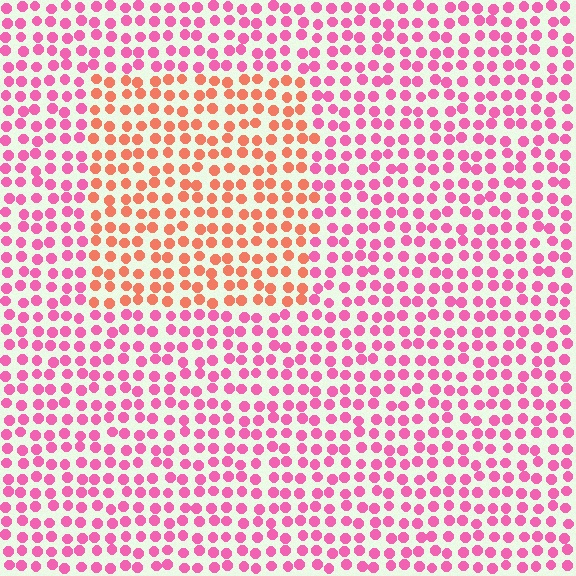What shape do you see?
I see a rectangle.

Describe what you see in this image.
The image is filled with small pink elements in a uniform arrangement. A rectangle-shaped region is visible where the elements are tinted to a slightly different hue, forming a subtle color boundary.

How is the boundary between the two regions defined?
The boundary is defined purely by a slight shift in hue (about 43 degrees). Spacing, size, and orientation are identical on both sides.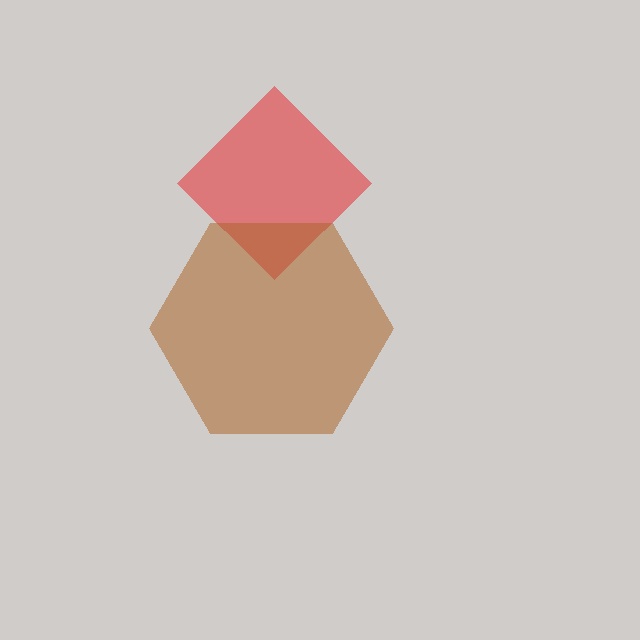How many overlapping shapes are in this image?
There are 2 overlapping shapes in the image.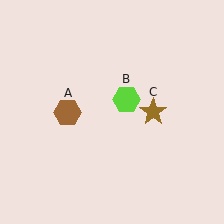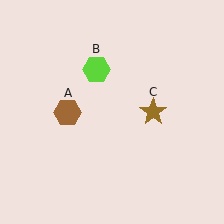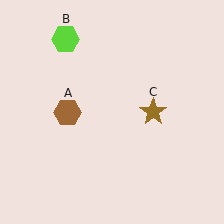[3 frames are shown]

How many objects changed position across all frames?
1 object changed position: lime hexagon (object B).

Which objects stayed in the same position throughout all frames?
Brown hexagon (object A) and brown star (object C) remained stationary.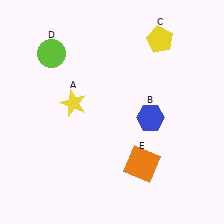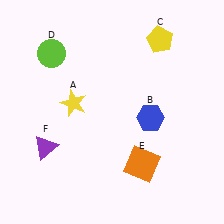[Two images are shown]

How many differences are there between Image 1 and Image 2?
There is 1 difference between the two images.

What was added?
A purple triangle (F) was added in Image 2.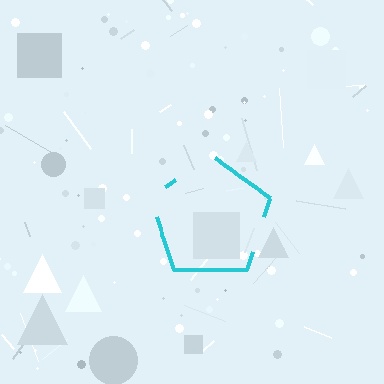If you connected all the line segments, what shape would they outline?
They would outline a pentagon.